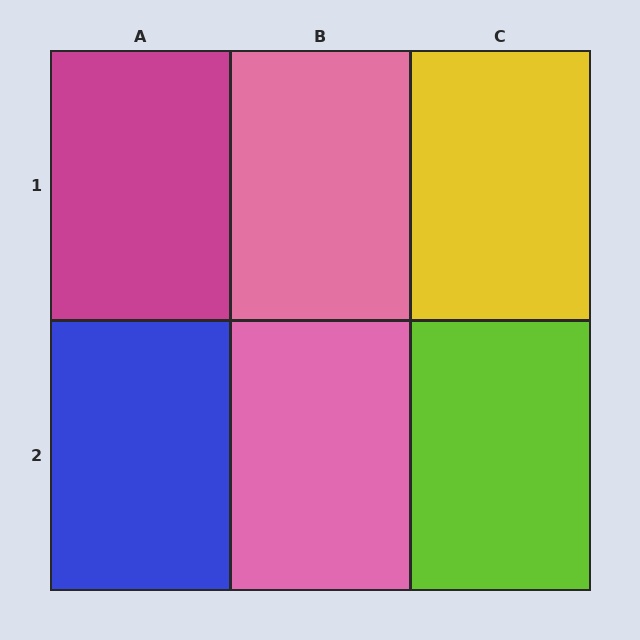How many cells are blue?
1 cell is blue.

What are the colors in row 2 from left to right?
Blue, pink, lime.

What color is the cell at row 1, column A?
Magenta.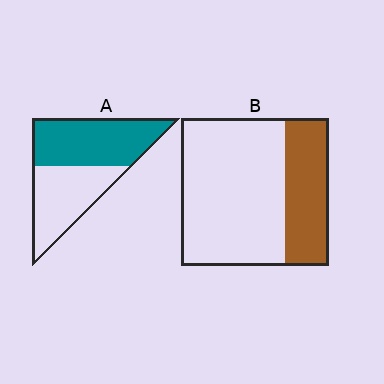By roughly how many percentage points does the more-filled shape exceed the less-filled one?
By roughly 25 percentage points (A over B).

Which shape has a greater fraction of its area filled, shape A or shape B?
Shape A.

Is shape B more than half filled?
No.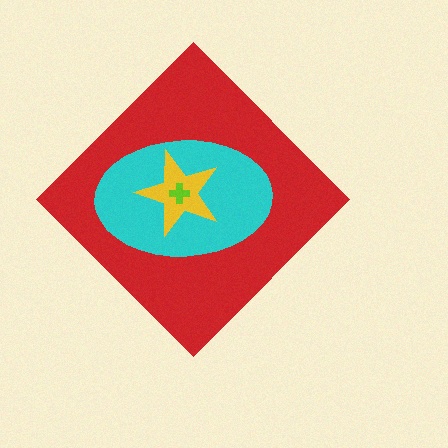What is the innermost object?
The lime cross.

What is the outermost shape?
The red diamond.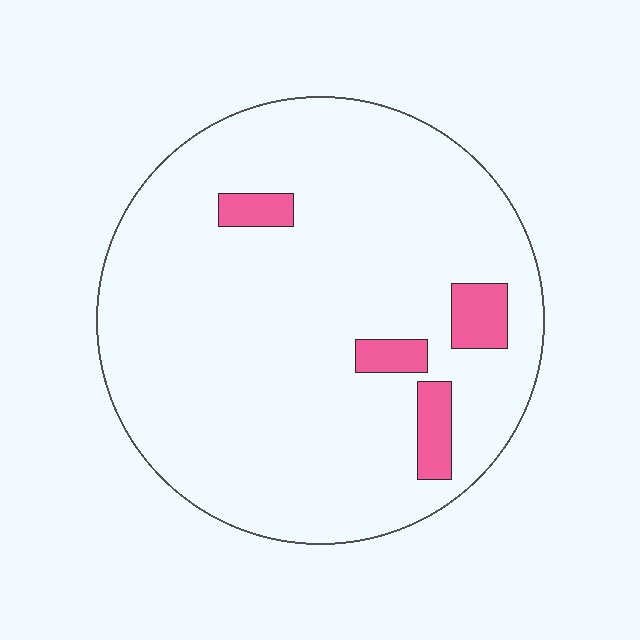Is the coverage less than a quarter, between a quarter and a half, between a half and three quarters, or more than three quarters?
Less than a quarter.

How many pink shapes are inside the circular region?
4.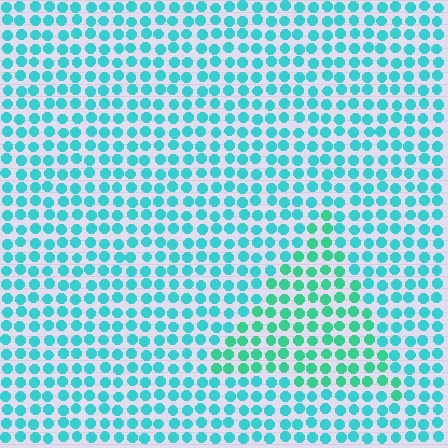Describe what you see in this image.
The image is filled with small cyan elements in a uniform arrangement. A triangle-shaped region is visible where the elements are tinted to a slightly different hue, forming a subtle color boundary.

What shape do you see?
I see a triangle.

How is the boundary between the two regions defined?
The boundary is defined purely by a slight shift in hue (about 26 degrees). Spacing, size, and orientation are identical on both sides.